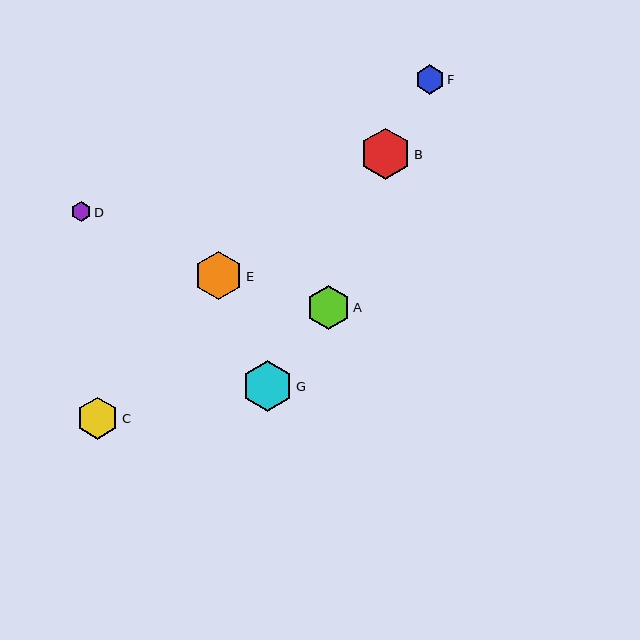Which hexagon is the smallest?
Hexagon D is the smallest with a size of approximately 20 pixels.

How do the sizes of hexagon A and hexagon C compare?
Hexagon A and hexagon C are approximately the same size.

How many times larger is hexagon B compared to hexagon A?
Hexagon B is approximately 1.2 times the size of hexagon A.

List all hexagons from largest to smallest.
From largest to smallest: B, G, E, A, C, F, D.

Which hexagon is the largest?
Hexagon B is the largest with a size of approximately 51 pixels.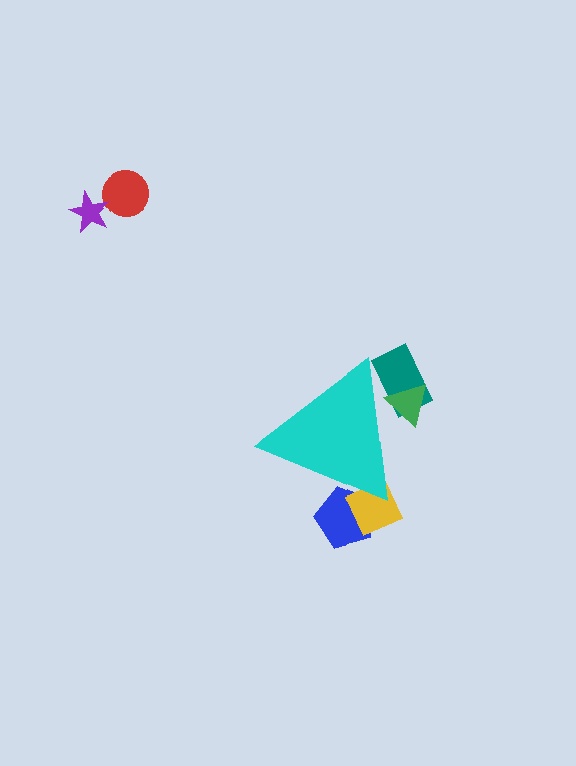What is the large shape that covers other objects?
A cyan triangle.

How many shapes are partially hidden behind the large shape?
4 shapes are partially hidden.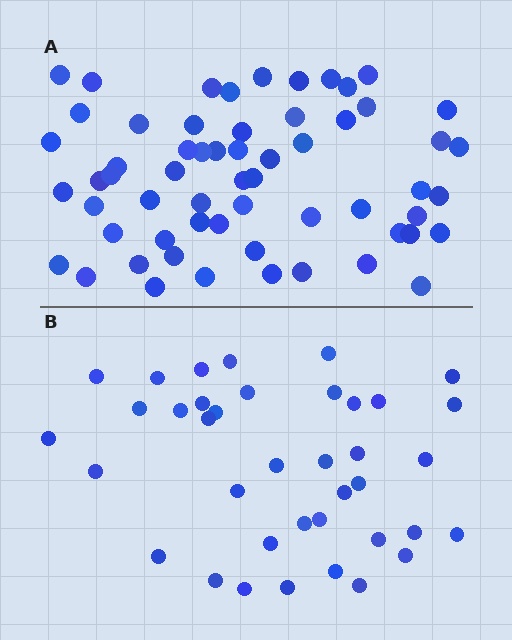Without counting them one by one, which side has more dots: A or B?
Region A (the top region) has more dots.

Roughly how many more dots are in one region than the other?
Region A has approximately 20 more dots than region B.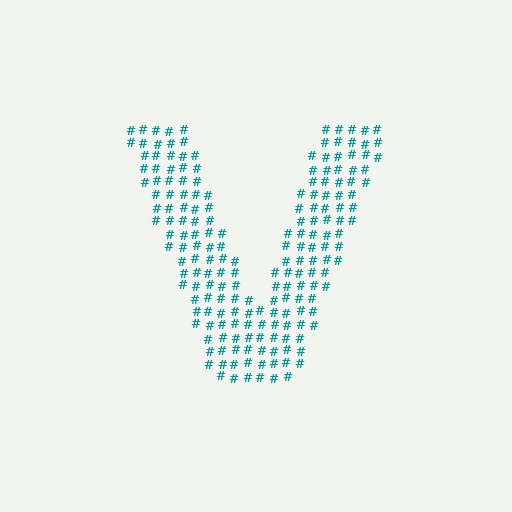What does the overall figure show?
The overall figure shows the letter V.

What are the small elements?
The small elements are hash symbols.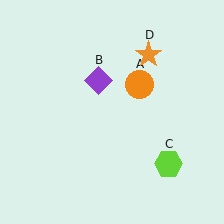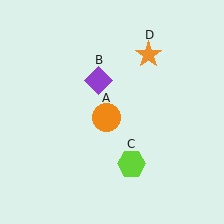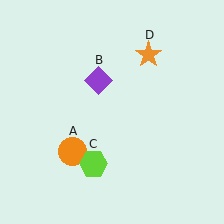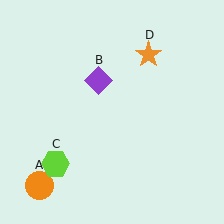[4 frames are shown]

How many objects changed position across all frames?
2 objects changed position: orange circle (object A), lime hexagon (object C).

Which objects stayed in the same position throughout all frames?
Purple diamond (object B) and orange star (object D) remained stationary.